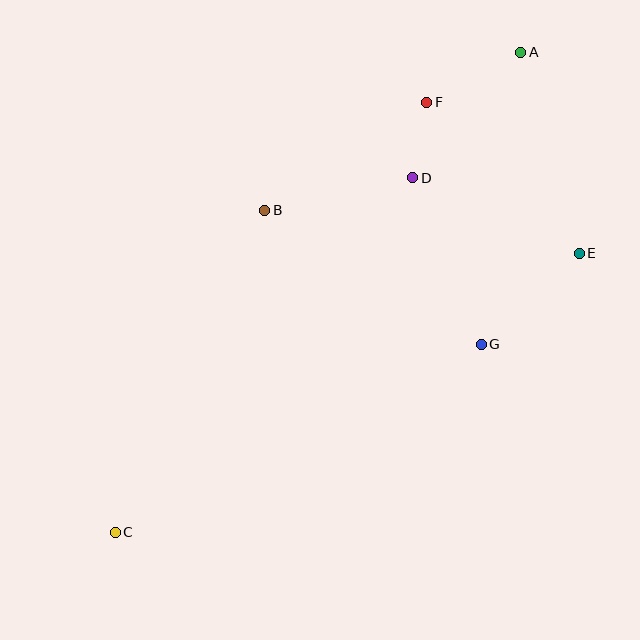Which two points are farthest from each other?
Points A and C are farthest from each other.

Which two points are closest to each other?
Points D and F are closest to each other.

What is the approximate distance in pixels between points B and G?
The distance between B and G is approximately 255 pixels.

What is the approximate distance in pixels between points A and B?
The distance between A and B is approximately 301 pixels.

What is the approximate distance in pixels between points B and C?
The distance between B and C is approximately 355 pixels.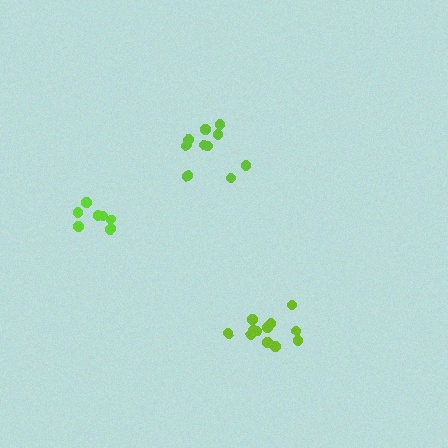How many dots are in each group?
Group 1: 10 dots, Group 2: 12 dots, Group 3: 7 dots (29 total).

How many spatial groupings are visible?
There are 3 spatial groupings.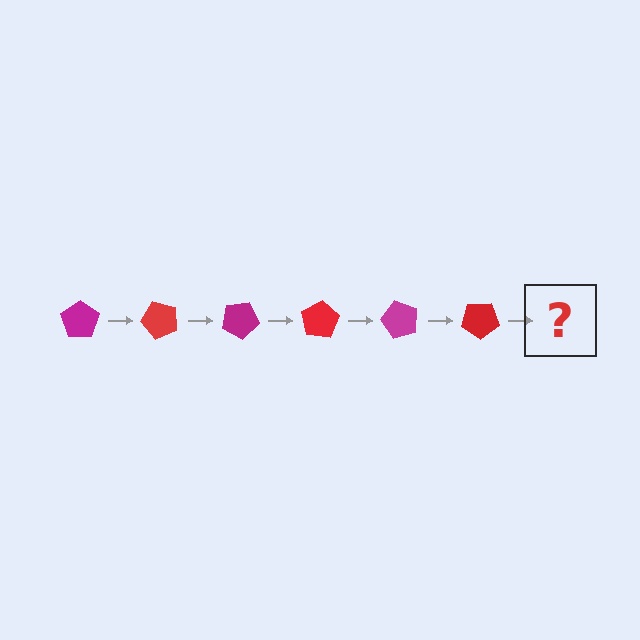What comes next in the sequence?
The next element should be a magenta pentagon, rotated 300 degrees from the start.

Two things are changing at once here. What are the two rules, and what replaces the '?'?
The two rules are that it rotates 50 degrees each step and the color cycles through magenta and red. The '?' should be a magenta pentagon, rotated 300 degrees from the start.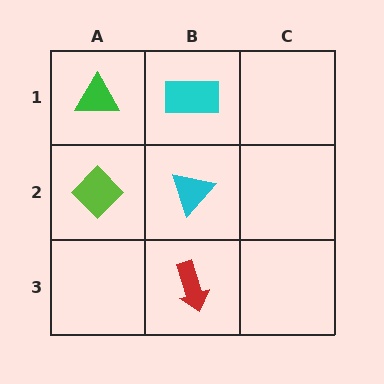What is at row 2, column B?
A cyan triangle.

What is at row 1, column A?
A green triangle.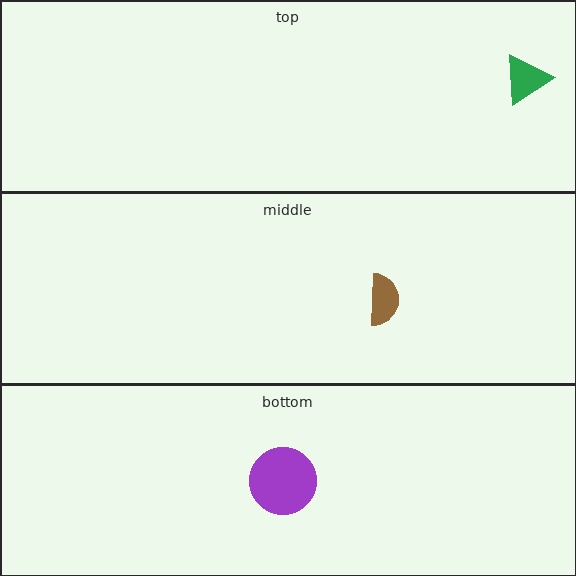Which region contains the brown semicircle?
The middle region.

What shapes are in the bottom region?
The purple circle.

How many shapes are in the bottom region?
1.